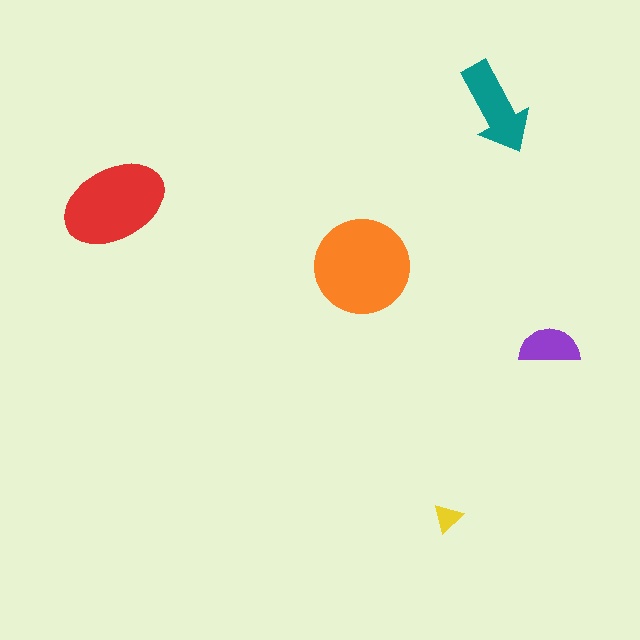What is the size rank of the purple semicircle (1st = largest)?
4th.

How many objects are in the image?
There are 5 objects in the image.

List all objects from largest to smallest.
The orange circle, the red ellipse, the teal arrow, the purple semicircle, the yellow triangle.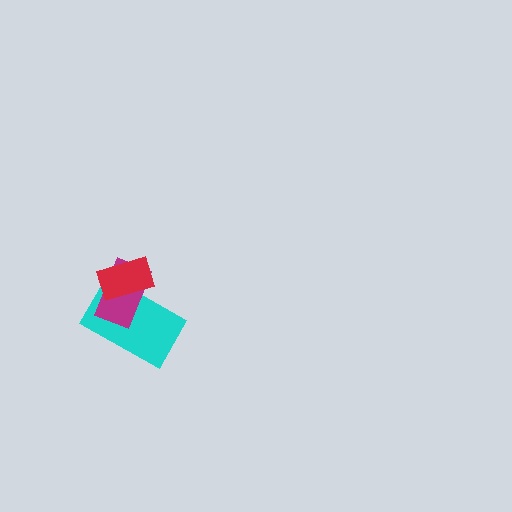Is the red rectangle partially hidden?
No, no other shape covers it.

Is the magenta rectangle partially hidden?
Yes, it is partially covered by another shape.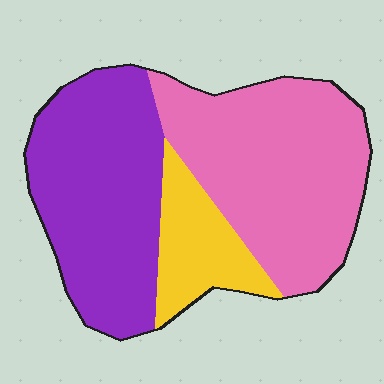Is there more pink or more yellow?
Pink.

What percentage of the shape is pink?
Pink covers 44% of the shape.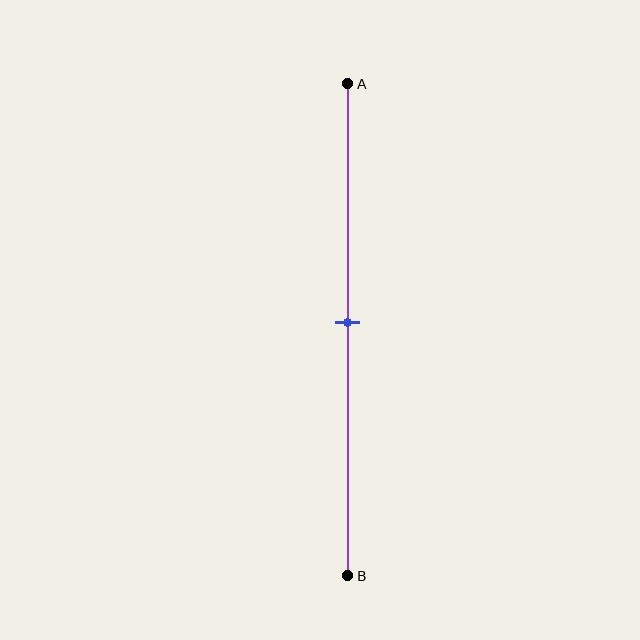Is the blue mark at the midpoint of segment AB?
Yes, the mark is approximately at the midpoint.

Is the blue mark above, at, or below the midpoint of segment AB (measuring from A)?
The blue mark is approximately at the midpoint of segment AB.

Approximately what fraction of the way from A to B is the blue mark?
The blue mark is approximately 50% of the way from A to B.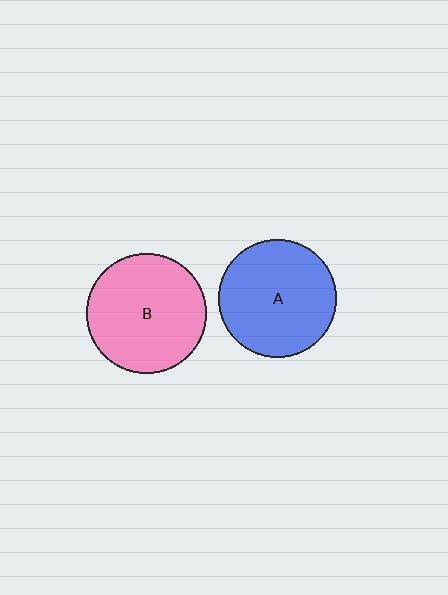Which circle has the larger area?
Circle B (pink).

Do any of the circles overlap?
No, none of the circles overlap.